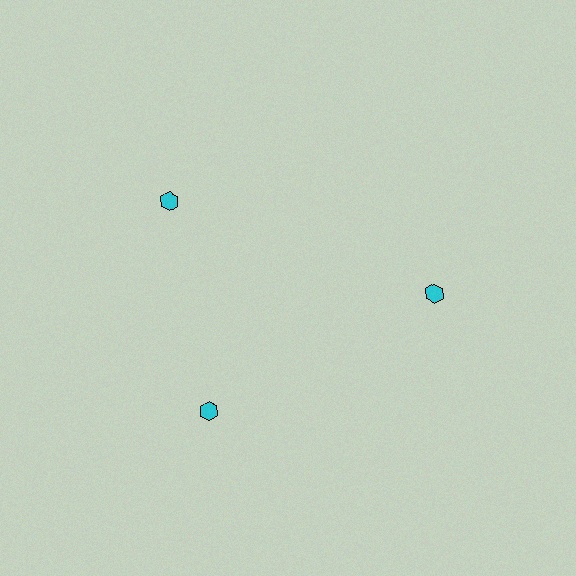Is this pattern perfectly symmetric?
No. The 3 cyan hexagons are arranged in a ring, but one element near the 11 o'clock position is rotated out of alignment along the ring, breaking the 3-fold rotational symmetry.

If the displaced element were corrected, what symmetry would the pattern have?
It would have 3-fold rotational symmetry — the pattern would map onto itself every 120 degrees.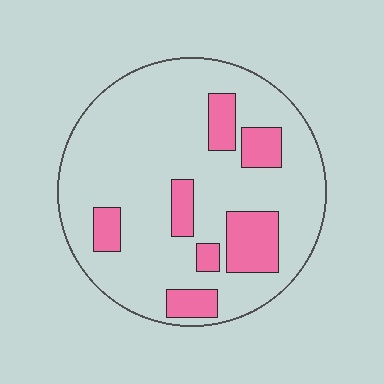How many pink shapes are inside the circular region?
7.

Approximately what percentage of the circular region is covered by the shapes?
Approximately 20%.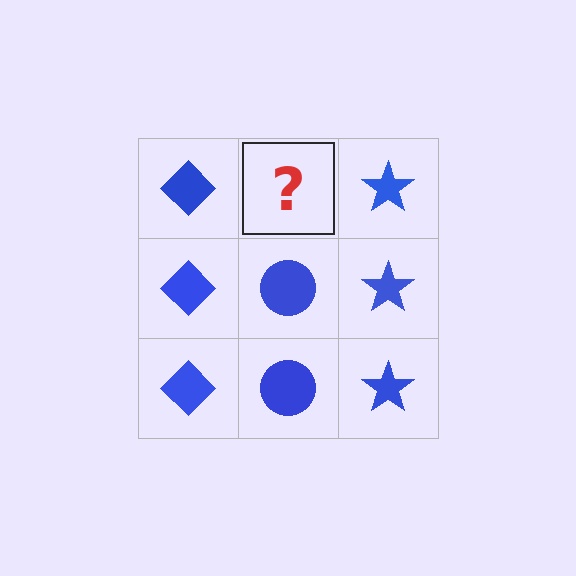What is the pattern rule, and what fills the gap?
The rule is that each column has a consistent shape. The gap should be filled with a blue circle.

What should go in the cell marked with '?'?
The missing cell should contain a blue circle.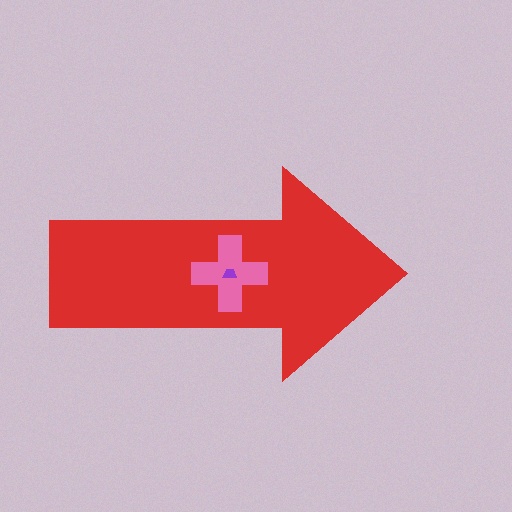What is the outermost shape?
The red arrow.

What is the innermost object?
The purple trapezoid.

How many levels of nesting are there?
3.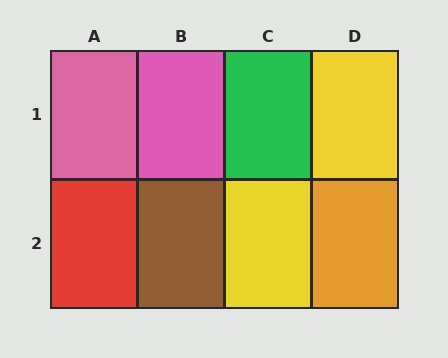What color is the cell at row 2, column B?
Brown.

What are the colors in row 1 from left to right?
Pink, pink, green, yellow.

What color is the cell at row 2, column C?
Yellow.